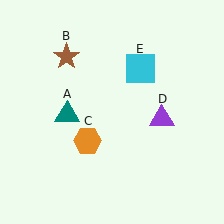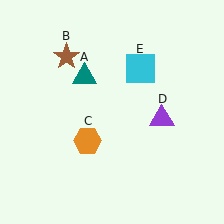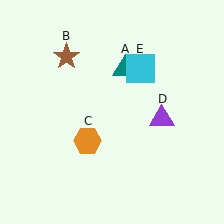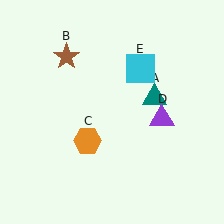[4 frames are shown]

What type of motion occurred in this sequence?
The teal triangle (object A) rotated clockwise around the center of the scene.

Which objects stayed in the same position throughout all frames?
Brown star (object B) and orange hexagon (object C) and purple triangle (object D) and cyan square (object E) remained stationary.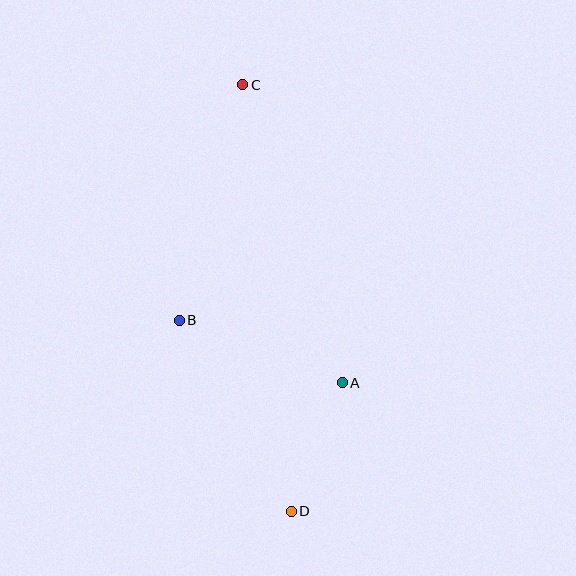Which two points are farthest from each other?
Points C and D are farthest from each other.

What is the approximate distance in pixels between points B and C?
The distance between B and C is approximately 244 pixels.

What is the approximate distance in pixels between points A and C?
The distance between A and C is approximately 314 pixels.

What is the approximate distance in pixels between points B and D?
The distance between B and D is approximately 221 pixels.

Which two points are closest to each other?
Points A and D are closest to each other.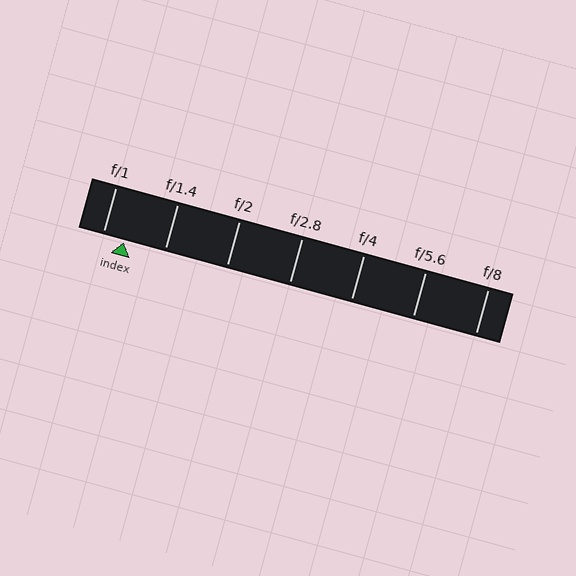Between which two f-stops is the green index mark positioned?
The index mark is between f/1 and f/1.4.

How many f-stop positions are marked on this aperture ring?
There are 7 f-stop positions marked.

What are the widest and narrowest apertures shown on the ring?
The widest aperture shown is f/1 and the narrowest is f/8.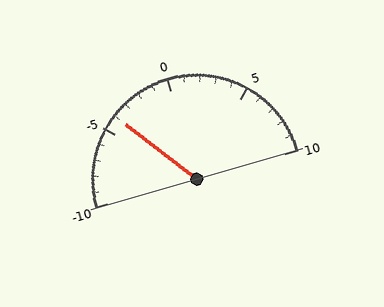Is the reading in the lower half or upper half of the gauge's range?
The reading is in the lower half of the range (-10 to 10).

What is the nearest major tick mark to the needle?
The nearest major tick mark is -5.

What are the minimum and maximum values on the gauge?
The gauge ranges from -10 to 10.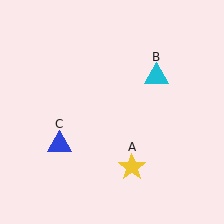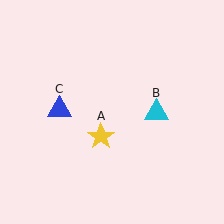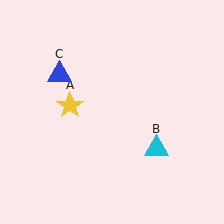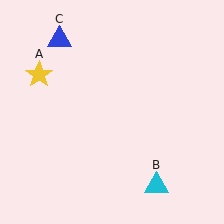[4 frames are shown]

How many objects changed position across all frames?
3 objects changed position: yellow star (object A), cyan triangle (object B), blue triangle (object C).